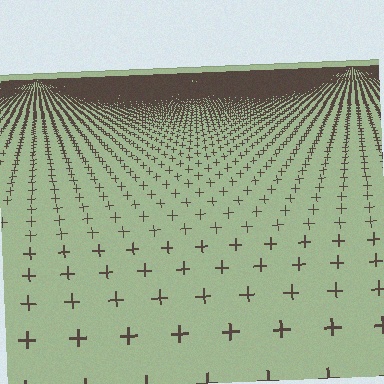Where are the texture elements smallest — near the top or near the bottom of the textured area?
Near the top.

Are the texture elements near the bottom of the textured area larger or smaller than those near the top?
Larger. Near the bottom, elements are closer to the viewer and appear at a bigger on-screen size.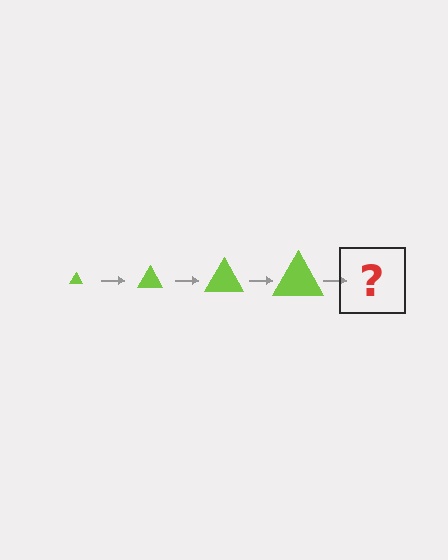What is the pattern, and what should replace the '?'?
The pattern is that the triangle gets progressively larger each step. The '?' should be a lime triangle, larger than the previous one.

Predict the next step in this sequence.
The next step is a lime triangle, larger than the previous one.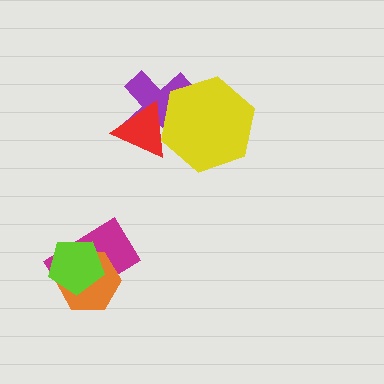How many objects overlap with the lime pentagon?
2 objects overlap with the lime pentagon.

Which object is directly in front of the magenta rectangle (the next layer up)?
The orange hexagon is directly in front of the magenta rectangle.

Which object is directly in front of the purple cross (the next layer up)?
The yellow hexagon is directly in front of the purple cross.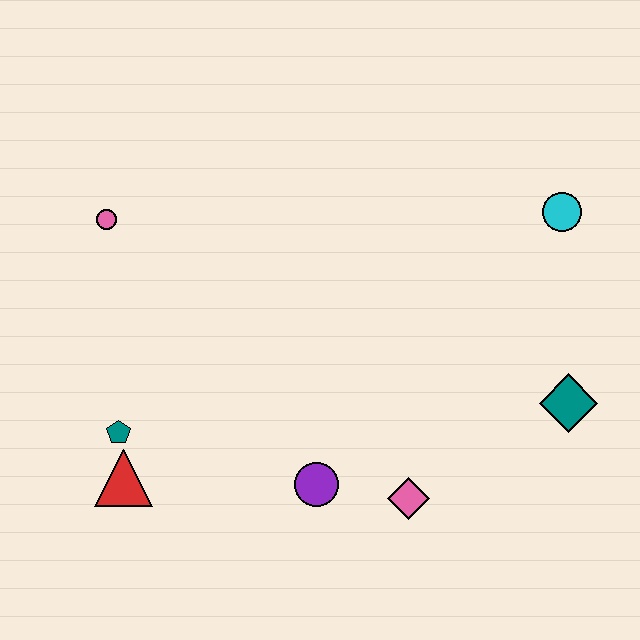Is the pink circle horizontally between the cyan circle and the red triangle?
No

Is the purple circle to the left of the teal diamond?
Yes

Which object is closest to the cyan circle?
The teal diamond is closest to the cyan circle.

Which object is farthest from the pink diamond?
The pink circle is farthest from the pink diamond.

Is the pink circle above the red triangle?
Yes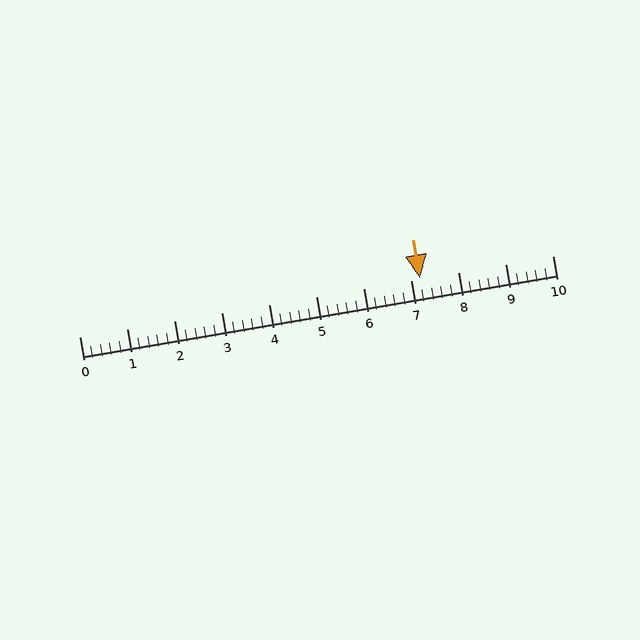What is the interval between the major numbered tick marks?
The major tick marks are spaced 1 units apart.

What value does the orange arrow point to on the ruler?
The orange arrow points to approximately 7.2.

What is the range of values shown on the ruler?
The ruler shows values from 0 to 10.